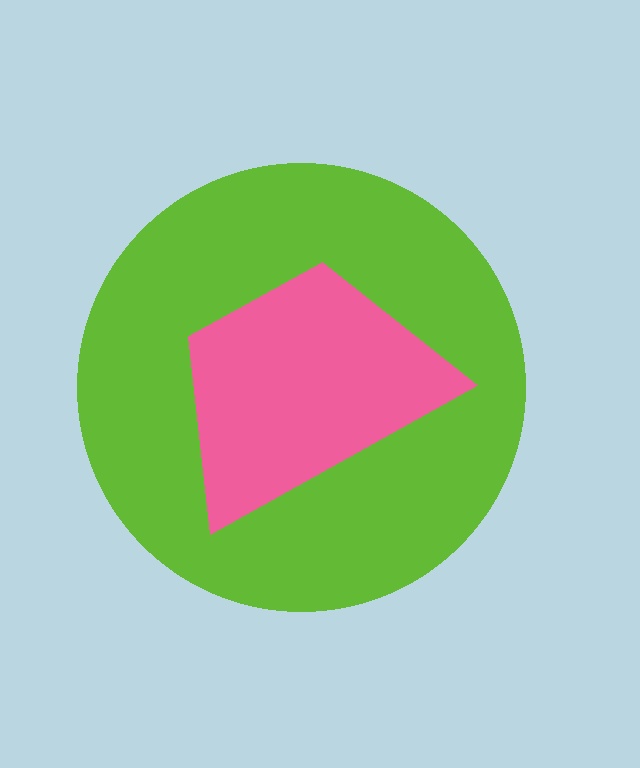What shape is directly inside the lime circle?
The pink trapezoid.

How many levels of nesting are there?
2.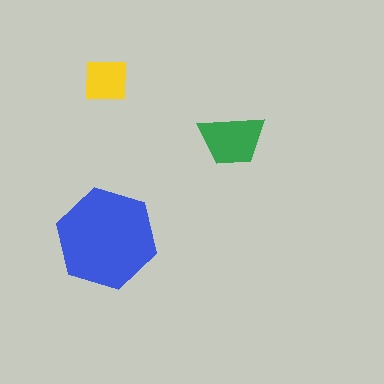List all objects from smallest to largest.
The yellow square, the green trapezoid, the blue hexagon.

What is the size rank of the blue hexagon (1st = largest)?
1st.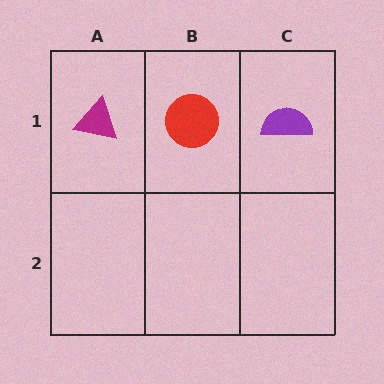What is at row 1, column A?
A magenta triangle.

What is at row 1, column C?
A purple semicircle.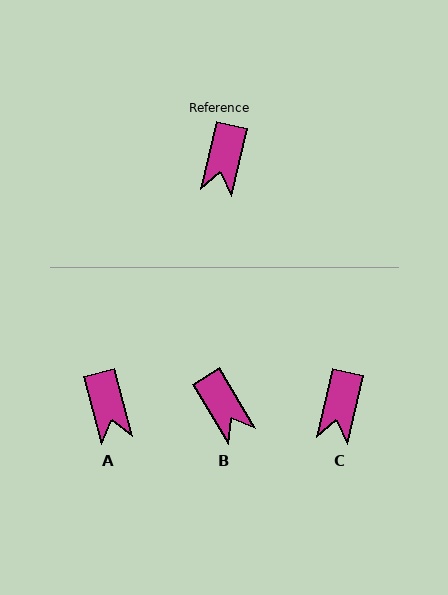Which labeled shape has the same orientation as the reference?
C.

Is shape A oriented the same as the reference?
No, it is off by about 28 degrees.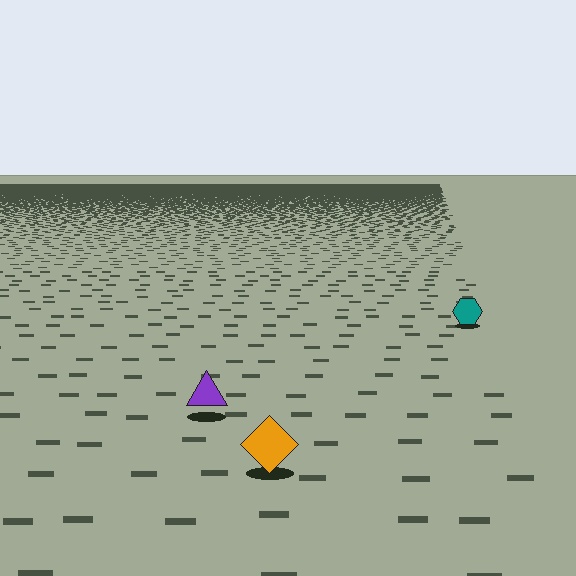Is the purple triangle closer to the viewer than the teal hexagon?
Yes. The purple triangle is closer — you can tell from the texture gradient: the ground texture is coarser near it.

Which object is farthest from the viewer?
The teal hexagon is farthest from the viewer. It appears smaller and the ground texture around it is denser.